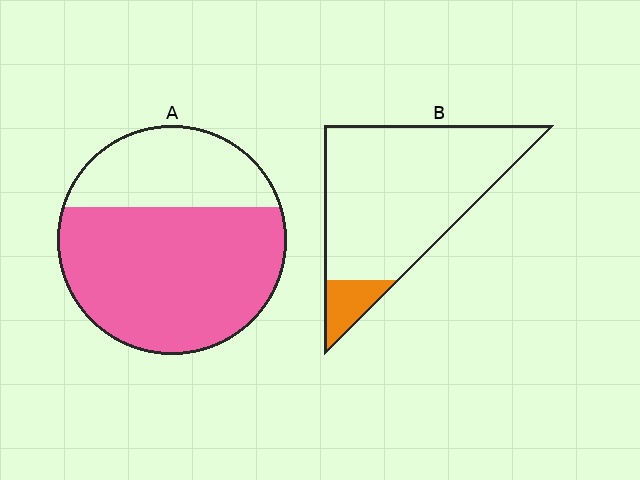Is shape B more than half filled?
No.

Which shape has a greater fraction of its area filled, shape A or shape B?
Shape A.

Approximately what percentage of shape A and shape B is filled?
A is approximately 70% and B is approximately 10%.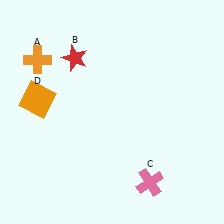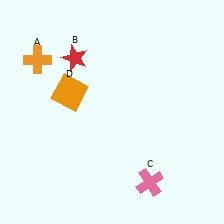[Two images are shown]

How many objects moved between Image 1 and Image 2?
1 object moved between the two images.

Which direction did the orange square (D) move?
The orange square (D) moved right.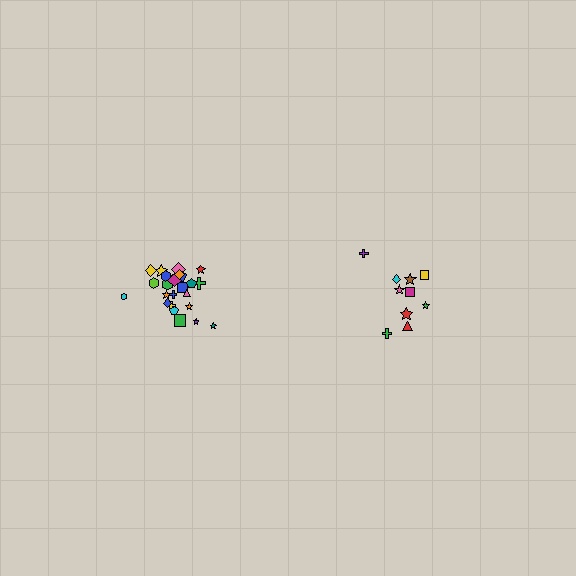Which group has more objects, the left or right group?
The left group.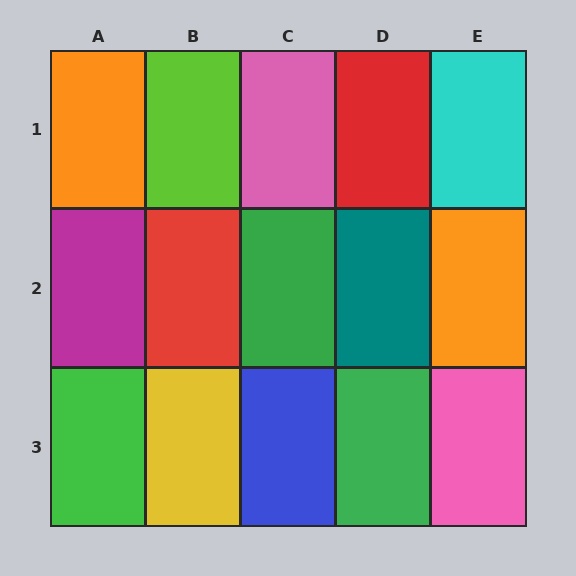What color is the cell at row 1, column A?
Orange.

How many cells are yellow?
1 cell is yellow.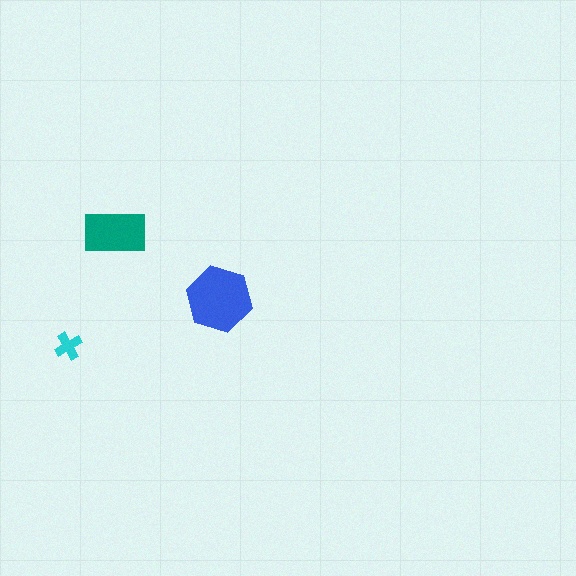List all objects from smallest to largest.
The cyan cross, the teal rectangle, the blue hexagon.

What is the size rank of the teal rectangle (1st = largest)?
2nd.